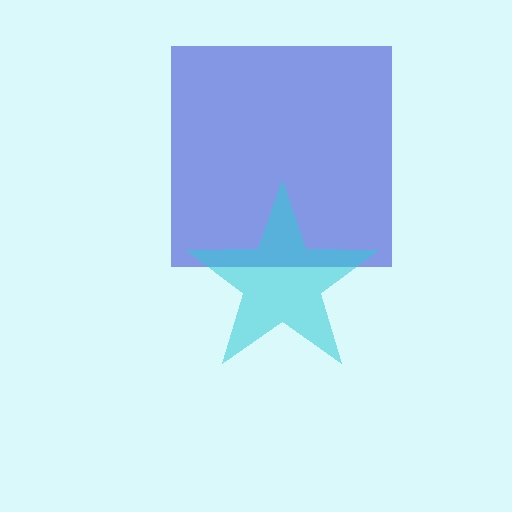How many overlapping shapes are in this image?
There are 2 overlapping shapes in the image.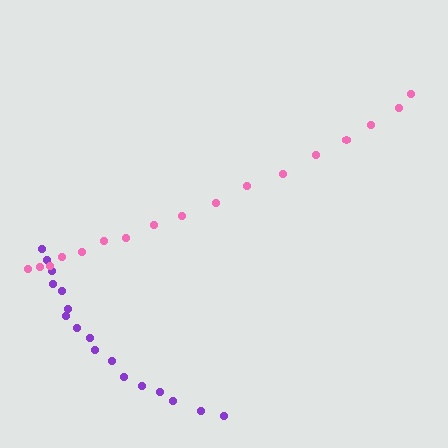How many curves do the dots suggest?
There are 2 distinct paths.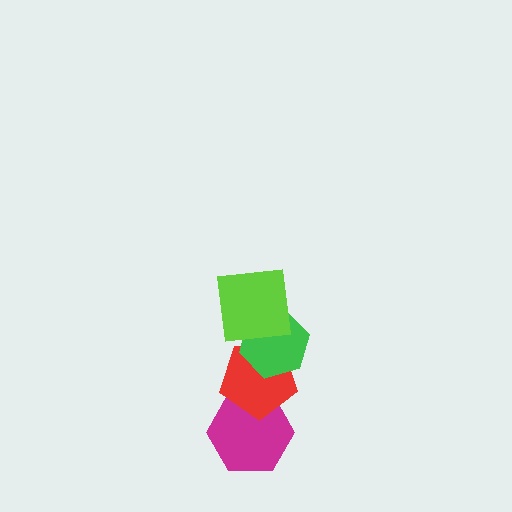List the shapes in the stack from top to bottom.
From top to bottom: the lime square, the green hexagon, the red pentagon, the magenta hexagon.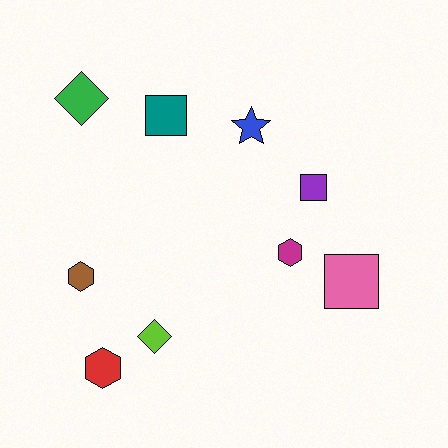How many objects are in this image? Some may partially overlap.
There are 9 objects.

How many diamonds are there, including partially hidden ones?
There are 2 diamonds.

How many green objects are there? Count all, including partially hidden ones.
There is 1 green object.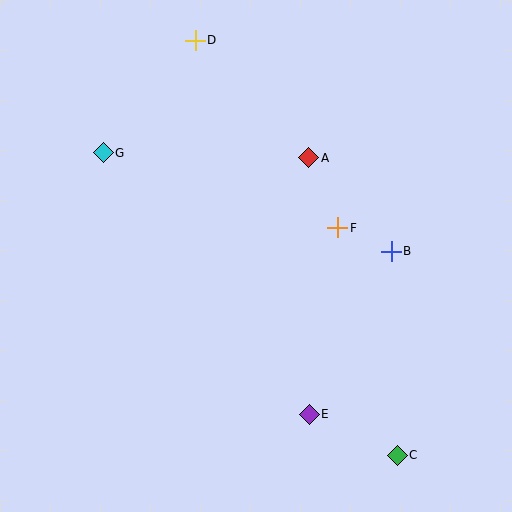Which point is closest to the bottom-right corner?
Point C is closest to the bottom-right corner.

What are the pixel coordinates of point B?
Point B is at (391, 252).